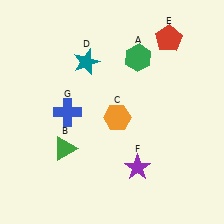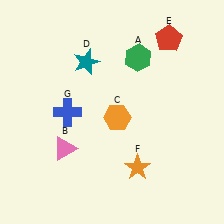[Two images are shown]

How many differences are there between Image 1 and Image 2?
There are 2 differences between the two images.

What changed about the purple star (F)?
In Image 1, F is purple. In Image 2, it changed to orange.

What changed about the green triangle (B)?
In Image 1, B is green. In Image 2, it changed to pink.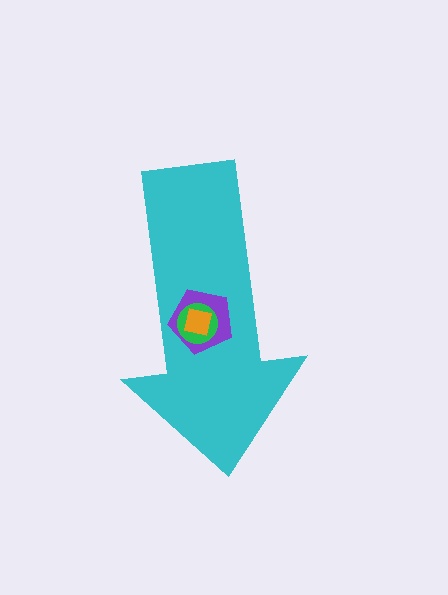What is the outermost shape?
The cyan arrow.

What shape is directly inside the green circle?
The orange square.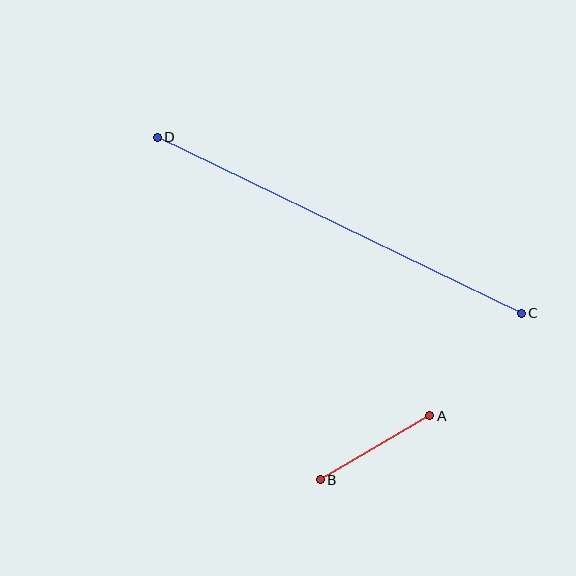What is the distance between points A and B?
The distance is approximately 127 pixels.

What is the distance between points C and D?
The distance is approximately 404 pixels.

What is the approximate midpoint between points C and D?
The midpoint is at approximately (339, 225) pixels.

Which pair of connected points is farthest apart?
Points C and D are farthest apart.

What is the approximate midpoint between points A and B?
The midpoint is at approximately (375, 448) pixels.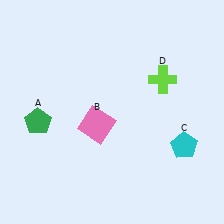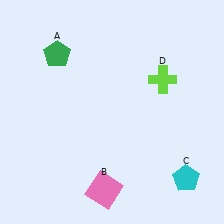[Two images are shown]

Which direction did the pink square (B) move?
The pink square (B) moved down.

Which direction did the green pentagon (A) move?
The green pentagon (A) moved up.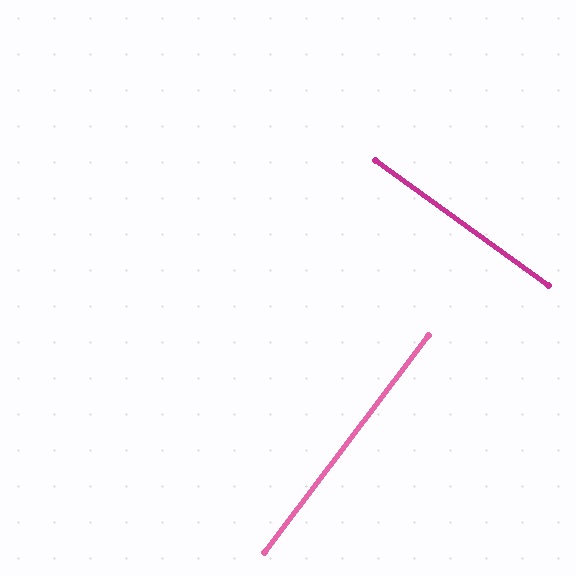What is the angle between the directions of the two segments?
Approximately 89 degrees.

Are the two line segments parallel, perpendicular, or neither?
Perpendicular — they meet at approximately 89°.